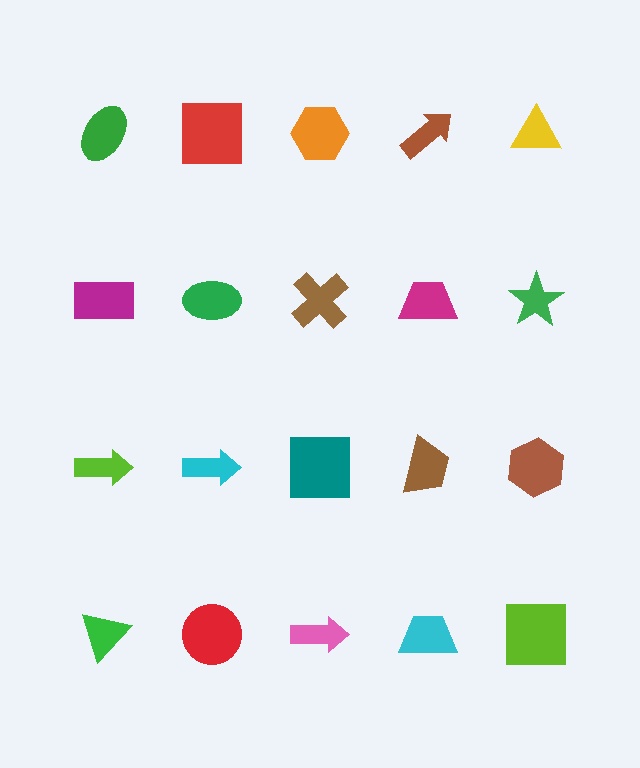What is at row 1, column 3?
An orange hexagon.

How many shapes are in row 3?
5 shapes.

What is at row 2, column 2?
A green ellipse.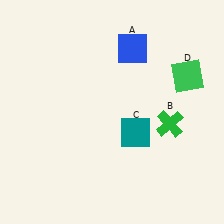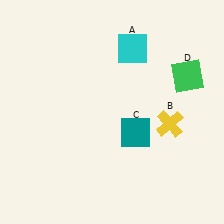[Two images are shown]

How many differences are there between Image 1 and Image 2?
There are 2 differences between the two images.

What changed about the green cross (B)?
In Image 1, B is green. In Image 2, it changed to yellow.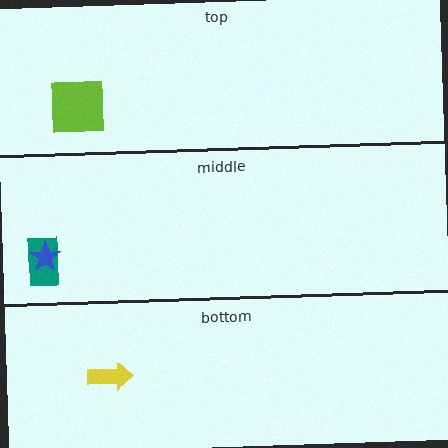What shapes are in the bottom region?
The yellow arrow.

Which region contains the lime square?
The top region.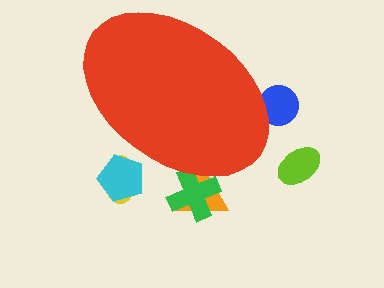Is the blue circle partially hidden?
Yes, the blue circle is partially hidden behind the red ellipse.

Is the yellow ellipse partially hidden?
Yes, the yellow ellipse is partially hidden behind the red ellipse.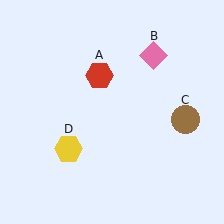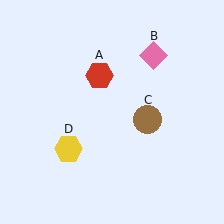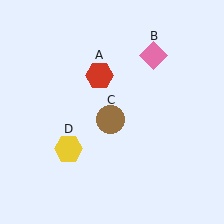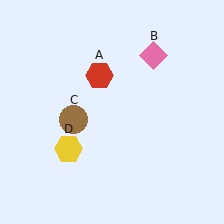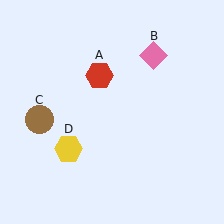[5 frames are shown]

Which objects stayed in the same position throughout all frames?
Red hexagon (object A) and pink diamond (object B) and yellow hexagon (object D) remained stationary.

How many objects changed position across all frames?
1 object changed position: brown circle (object C).